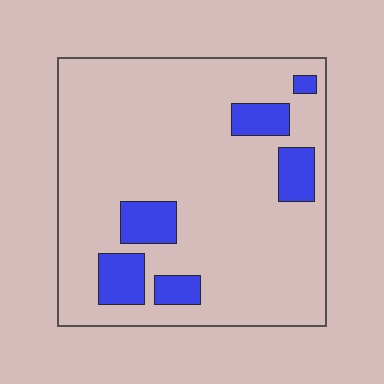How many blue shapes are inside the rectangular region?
6.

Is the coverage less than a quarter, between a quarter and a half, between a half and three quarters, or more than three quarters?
Less than a quarter.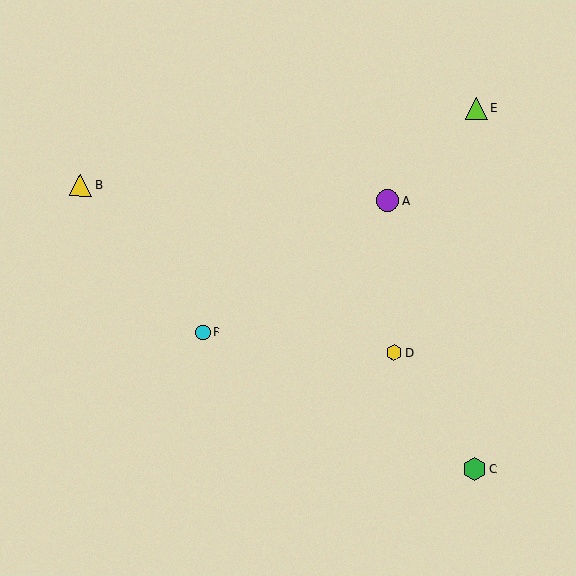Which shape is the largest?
The green hexagon (labeled C) is the largest.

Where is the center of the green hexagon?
The center of the green hexagon is at (474, 469).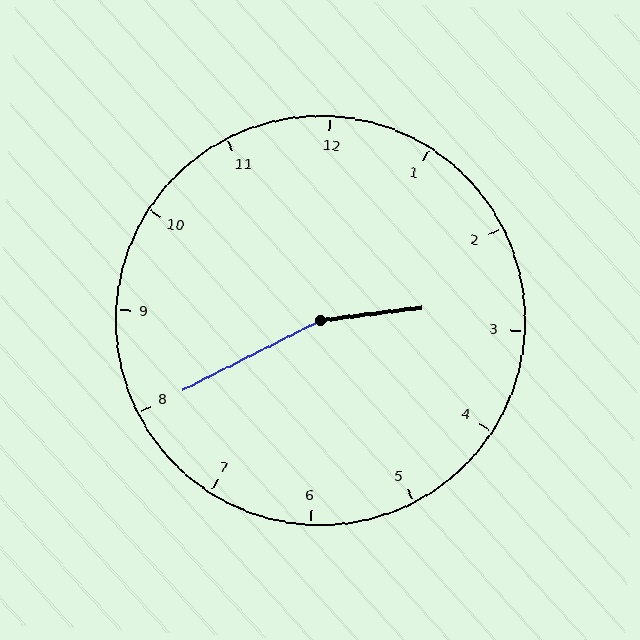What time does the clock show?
2:40.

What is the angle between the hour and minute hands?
Approximately 160 degrees.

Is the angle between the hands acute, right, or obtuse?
It is obtuse.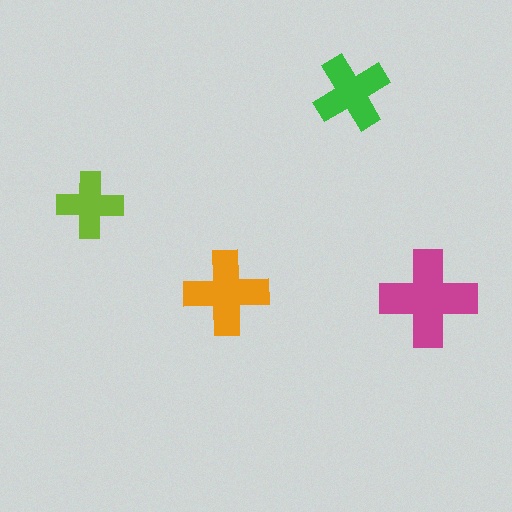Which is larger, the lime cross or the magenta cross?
The magenta one.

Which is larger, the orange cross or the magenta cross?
The magenta one.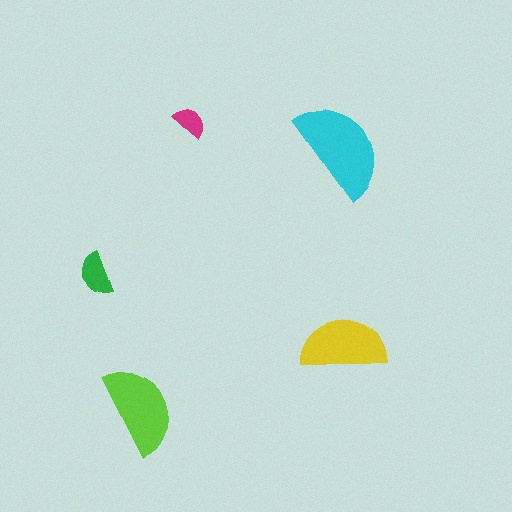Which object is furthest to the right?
The cyan semicircle is rightmost.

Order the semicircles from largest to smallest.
the cyan one, the lime one, the yellow one, the green one, the magenta one.